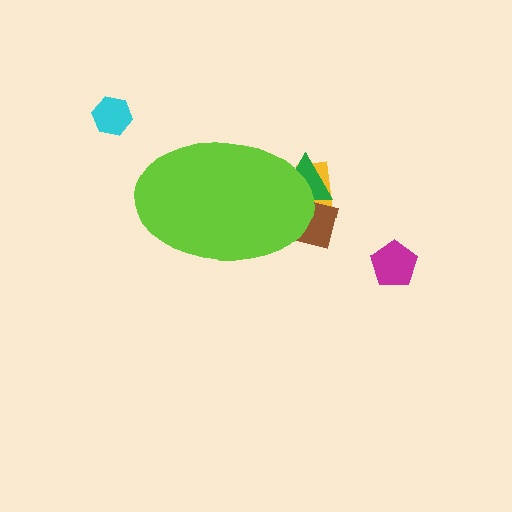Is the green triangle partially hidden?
Yes, the green triangle is partially hidden behind the lime ellipse.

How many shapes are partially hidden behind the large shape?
3 shapes are partially hidden.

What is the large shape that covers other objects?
A lime ellipse.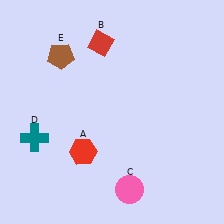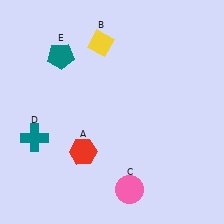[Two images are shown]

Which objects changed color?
B changed from red to yellow. E changed from brown to teal.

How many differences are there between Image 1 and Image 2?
There are 2 differences between the two images.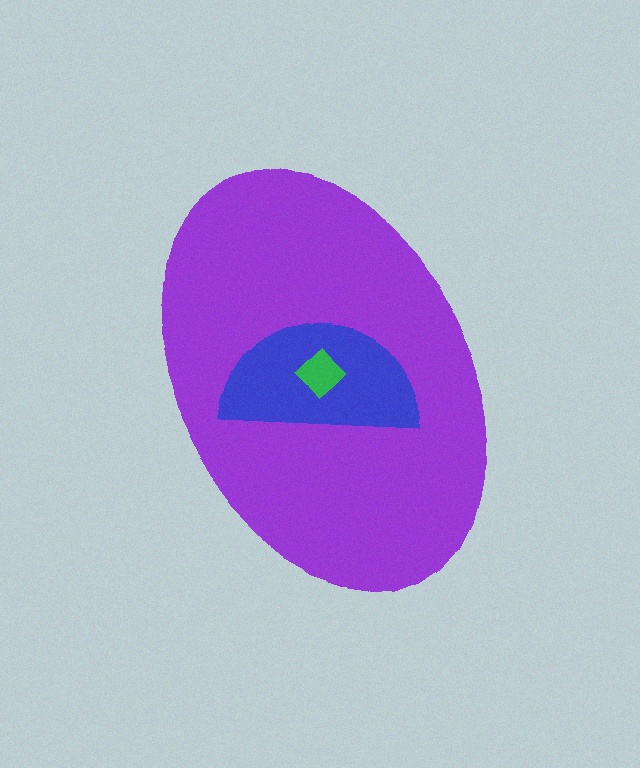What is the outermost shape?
The purple ellipse.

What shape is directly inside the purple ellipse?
The blue semicircle.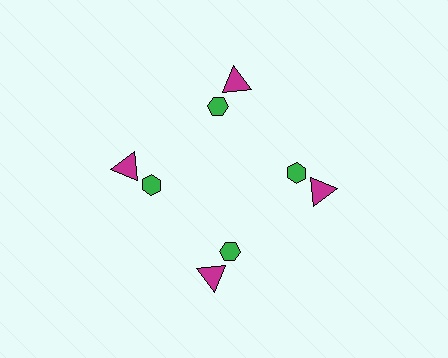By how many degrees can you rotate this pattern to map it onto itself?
The pattern maps onto itself every 90 degrees of rotation.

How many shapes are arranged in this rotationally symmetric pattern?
There are 8 shapes, arranged in 4 groups of 2.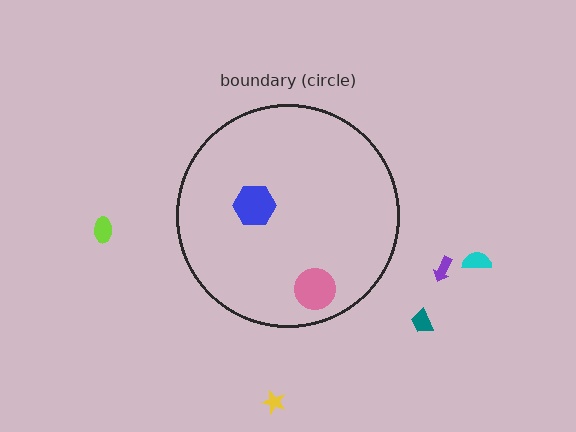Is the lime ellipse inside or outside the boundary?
Outside.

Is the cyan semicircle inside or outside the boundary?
Outside.